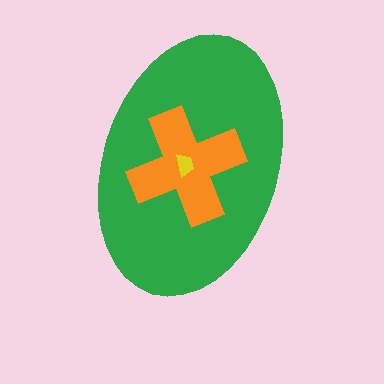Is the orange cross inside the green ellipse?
Yes.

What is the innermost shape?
The yellow trapezoid.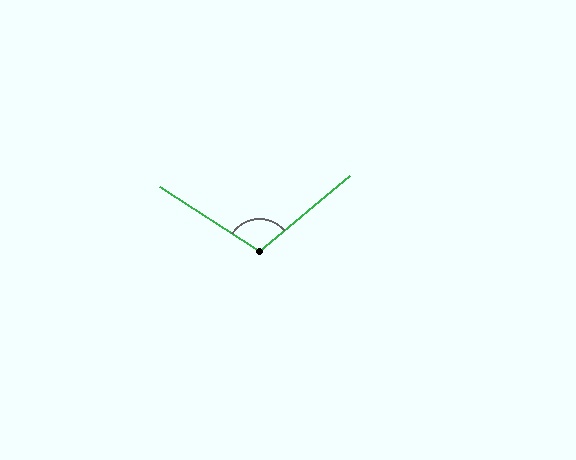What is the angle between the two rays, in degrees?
Approximately 107 degrees.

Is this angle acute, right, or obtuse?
It is obtuse.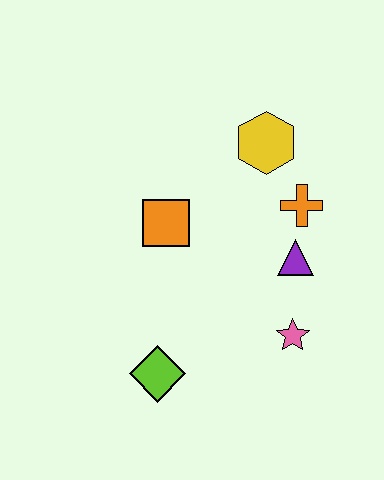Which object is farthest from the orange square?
The pink star is farthest from the orange square.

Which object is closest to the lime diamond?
The pink star is closest to the lime diamond.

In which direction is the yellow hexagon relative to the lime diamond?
The yellow hexagon is above the lime diamond.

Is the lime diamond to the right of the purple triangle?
No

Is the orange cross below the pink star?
No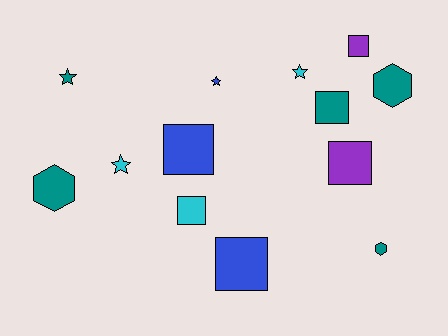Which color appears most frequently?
Teal, with 5 objects.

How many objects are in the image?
There are 13 objects.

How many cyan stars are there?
There are 2 cyan stars.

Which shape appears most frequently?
Square, with 6 objects.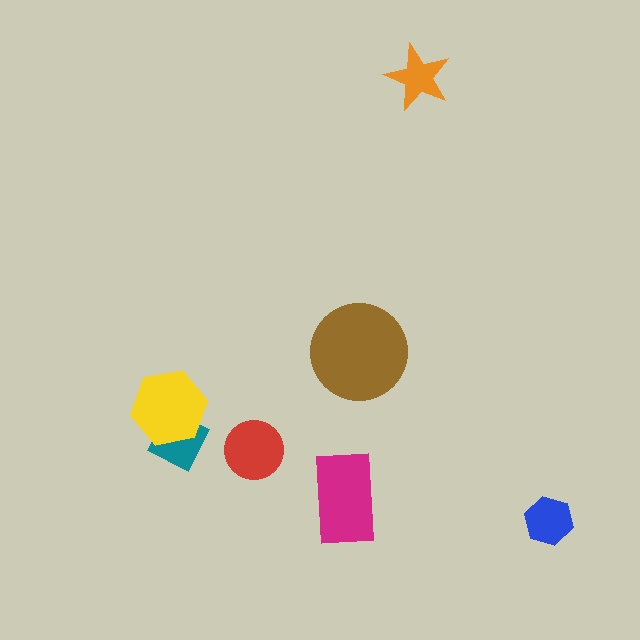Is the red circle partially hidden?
No, no other shape covers it.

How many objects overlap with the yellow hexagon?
1 object overlaps with the yellow hexagon.